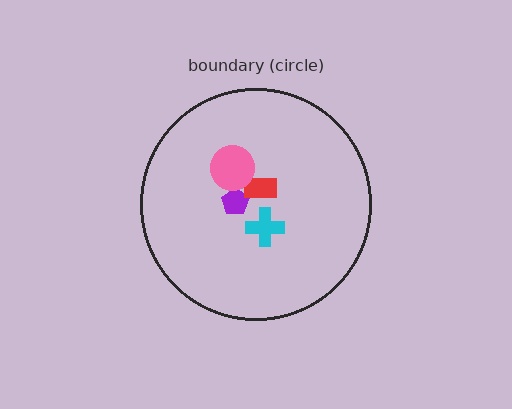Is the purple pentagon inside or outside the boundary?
Inside.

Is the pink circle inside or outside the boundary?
Inside.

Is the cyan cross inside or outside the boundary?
Inside.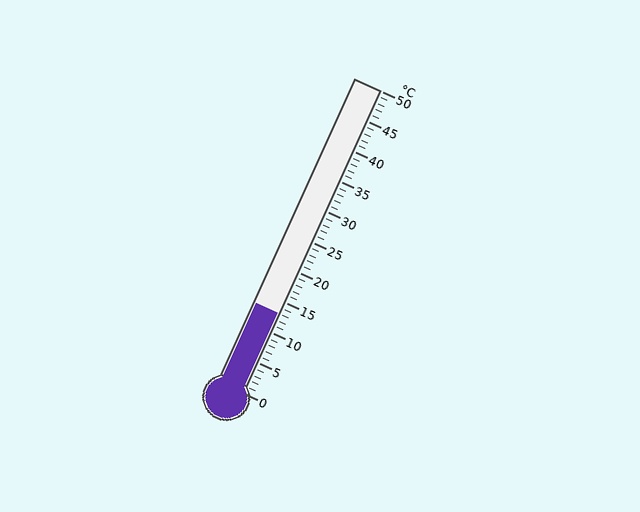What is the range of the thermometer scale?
The thermometer scale ranges from 0°C to 50°C.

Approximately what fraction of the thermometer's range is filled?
The thermometer is filled to approximately 25% of its range.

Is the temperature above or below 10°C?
The temperature is above 10°C.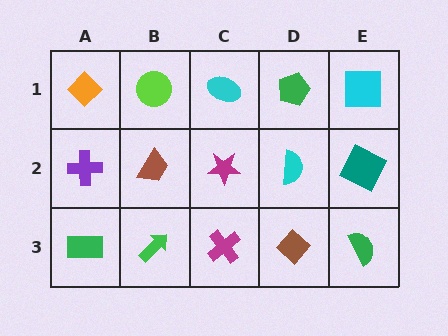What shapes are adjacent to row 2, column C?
A cyan ellipse (row 1, column C), a magenta cross (row 3, column C), a brown trapezoid (row 2, column B), a cyan semicircle (row 2, column D).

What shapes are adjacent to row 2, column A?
An orange diamond (row 1, column A), a green rectangle (row 3, column A), a brown trapezoid (row 2, column B).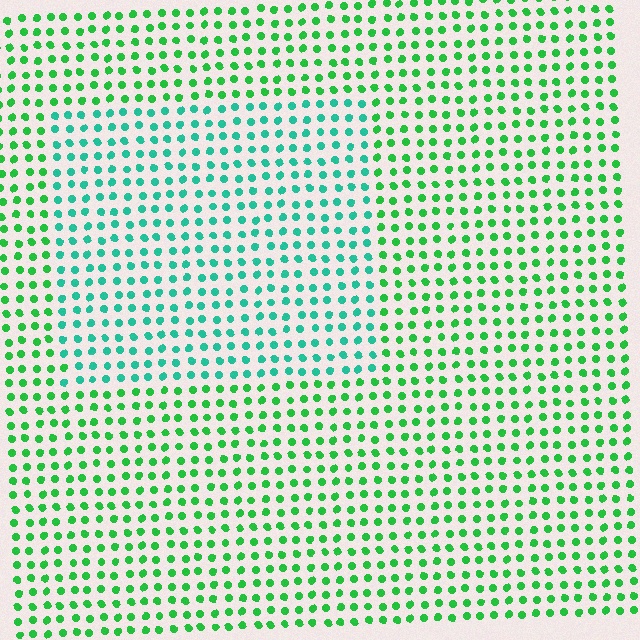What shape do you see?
I see a rectangle.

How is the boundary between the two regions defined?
The boundary is defined purely by a slight shift in hue (about 35 degrees). Spacing, size, and orientation are identical on both sides.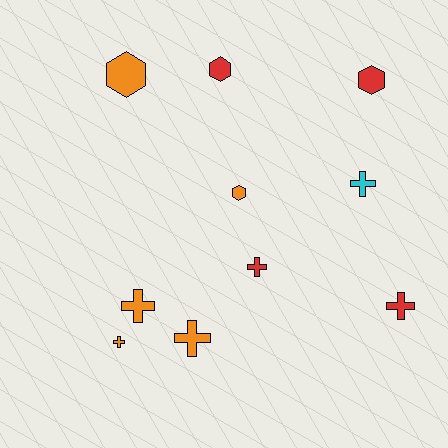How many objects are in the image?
There are 10 objects.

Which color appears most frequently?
Orange, with 5 objects.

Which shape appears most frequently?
Cross, with 6 objects.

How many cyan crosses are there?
There is 1 cyan cross.